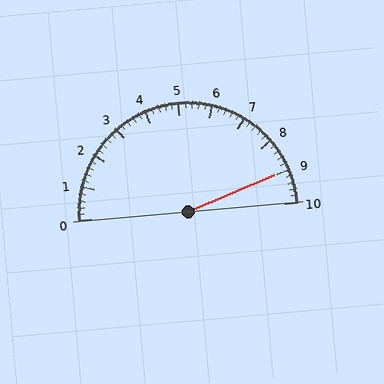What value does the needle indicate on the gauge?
The needle indicates approximately 9.0.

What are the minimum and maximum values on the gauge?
The gauge ranges from 0 to 10.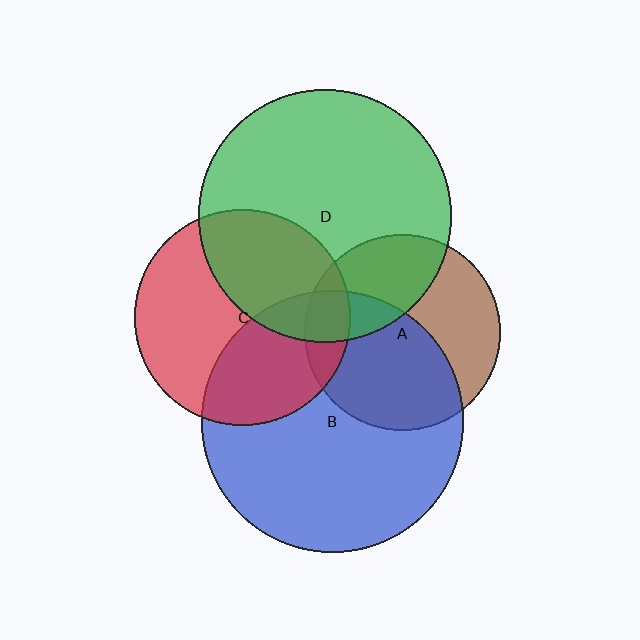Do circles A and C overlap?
Yes.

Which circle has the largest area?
Circle B (blue).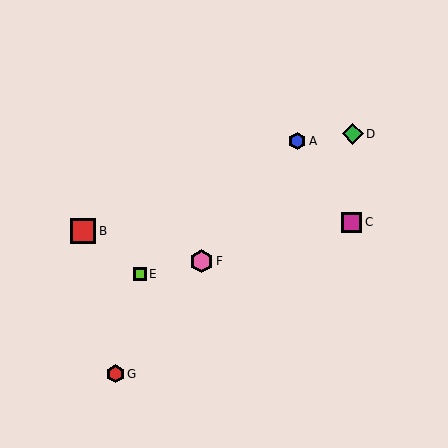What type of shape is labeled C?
Shape C is a magenta square.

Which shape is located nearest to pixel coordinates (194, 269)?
The pink hexagon (labeled F) at (202, 261) is nearest to that location.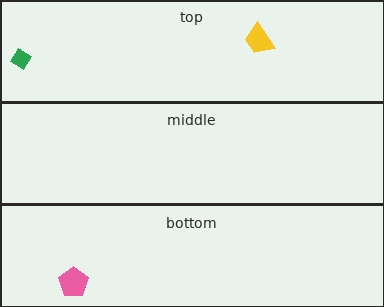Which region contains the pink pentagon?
The bottom region.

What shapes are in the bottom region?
The pink pentagon.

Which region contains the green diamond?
The top region.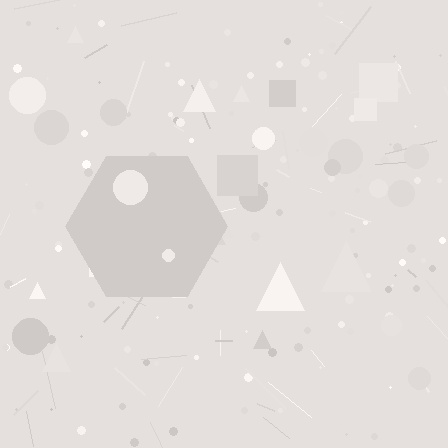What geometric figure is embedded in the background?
A hexagon is embedded in the background.